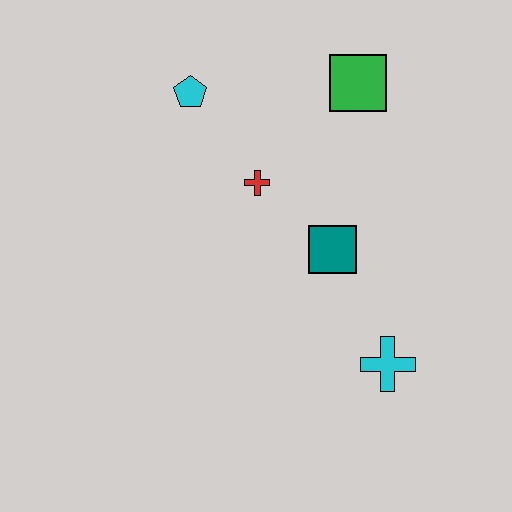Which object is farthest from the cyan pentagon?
The cyan cross is farthest from the cyan pentagon.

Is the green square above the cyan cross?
Yes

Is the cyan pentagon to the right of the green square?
No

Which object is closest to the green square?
The red cross is closest to the green square.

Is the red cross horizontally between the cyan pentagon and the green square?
Yes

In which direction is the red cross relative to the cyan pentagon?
The red cross is below the cyan pentagon.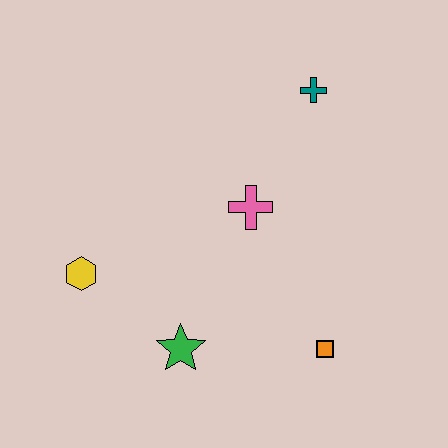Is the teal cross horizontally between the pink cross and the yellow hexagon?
No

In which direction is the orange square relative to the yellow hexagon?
The orange square is to the right of the yellow hexagon.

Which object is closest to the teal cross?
The pink cross is closest to the teal cross.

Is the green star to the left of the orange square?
Yes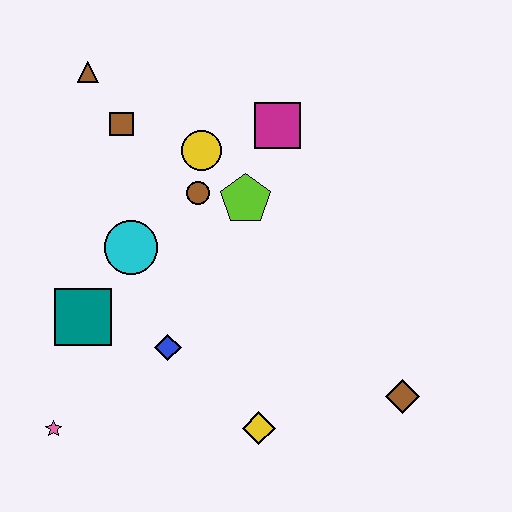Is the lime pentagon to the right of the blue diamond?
Yes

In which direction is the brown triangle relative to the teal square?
The brown triangle is above the teal square.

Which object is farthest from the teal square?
The brown diamond is farthest from the teal square.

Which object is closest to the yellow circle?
The brown circle is closest to the yellow circle.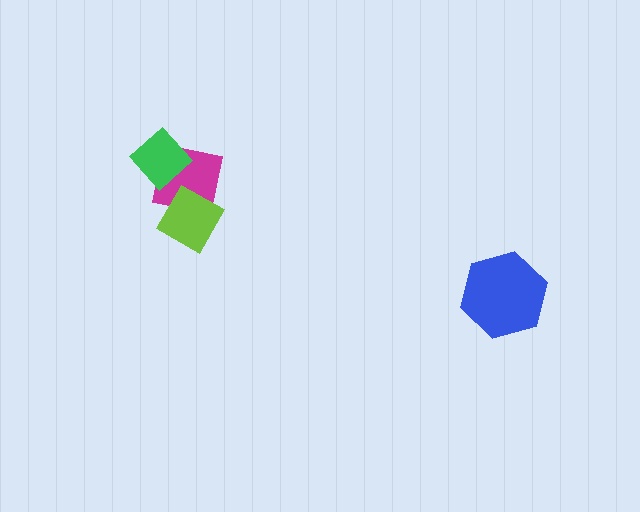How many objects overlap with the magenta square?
2 objects overlap with the magenta square.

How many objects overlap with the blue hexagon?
0 objects overlap with the blue hexagon.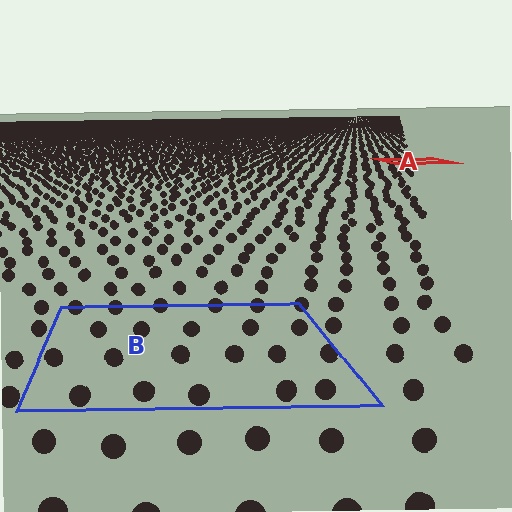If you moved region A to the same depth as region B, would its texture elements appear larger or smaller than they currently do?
They would appear larger. At a closer depth, the same texture elements are projected at a bigger on-screen size.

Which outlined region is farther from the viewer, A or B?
Region A is farther from the viewer — the texture elements inside it appear smaller and more densely packed.